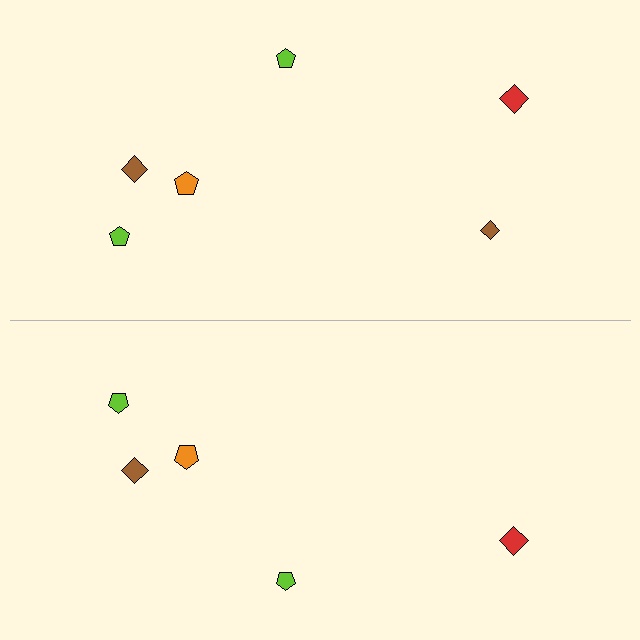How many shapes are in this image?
There are 11 shapes in this image.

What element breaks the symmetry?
A brown diamond is missing from the bottom side.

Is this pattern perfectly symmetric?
No, the pattern is not perfectly symmetric. A brown diamond is missing from the bottom side.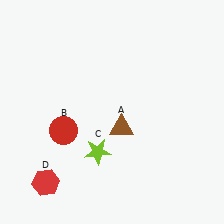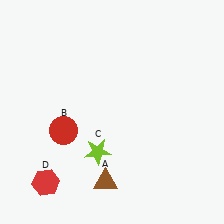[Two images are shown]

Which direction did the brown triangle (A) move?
The brown triangle (A) moved down.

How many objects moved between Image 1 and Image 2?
1 object moved between the two images.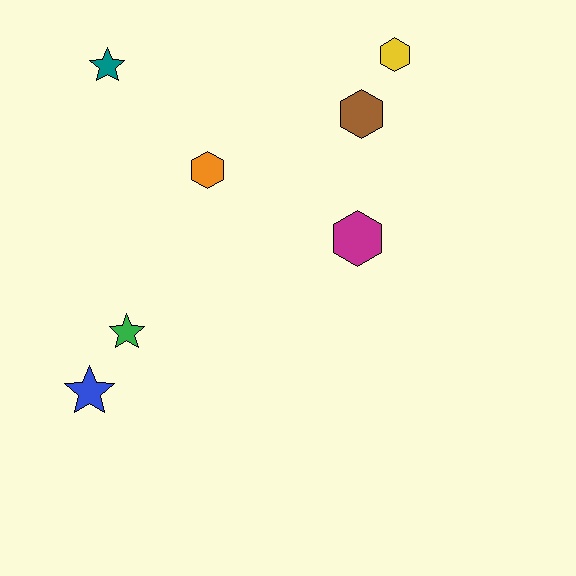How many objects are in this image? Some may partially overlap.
There are 7 objects.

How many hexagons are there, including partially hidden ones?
There are 4 hexagons.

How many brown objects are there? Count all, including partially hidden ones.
There is 1 brown object.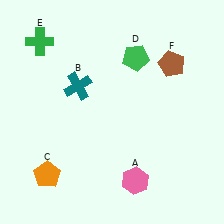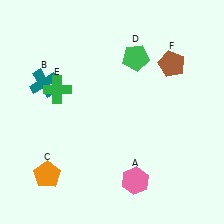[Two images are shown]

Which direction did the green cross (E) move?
The green cross (E) moved down.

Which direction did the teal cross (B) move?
The teal cross (B) moved left.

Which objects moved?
The objects that moved are: the teal cross (B), the green cross (E).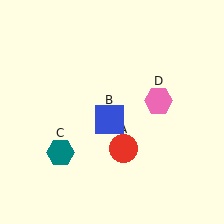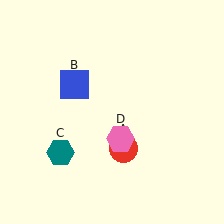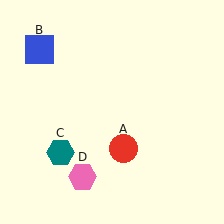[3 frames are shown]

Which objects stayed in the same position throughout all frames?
Red circle (object A) and teal hexagon (object C) remained stationary.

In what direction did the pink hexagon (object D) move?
The pink hexagon (object D) moved down and to the left.